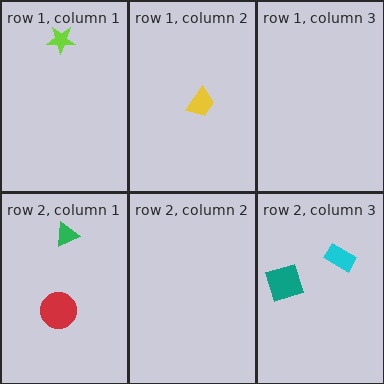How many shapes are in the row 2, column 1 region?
2.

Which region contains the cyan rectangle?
The row 2, column 3 region.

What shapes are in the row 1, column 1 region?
The lime star.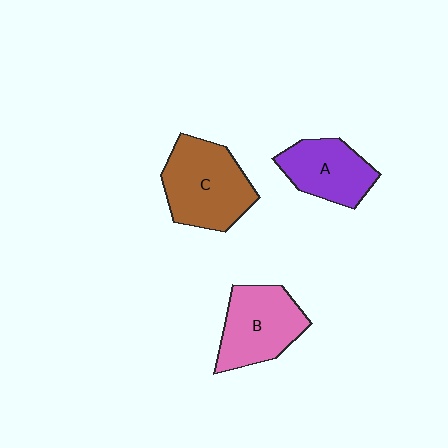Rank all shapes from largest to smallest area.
From largest to smallest: C (brown), B (pink), A (purple).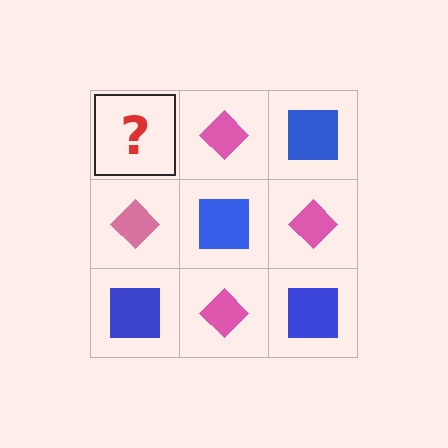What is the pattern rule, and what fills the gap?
The rule is that it alternates blue square and pink diamond in a checkerboard pattern. The gap should be filled with a blue square.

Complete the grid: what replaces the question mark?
The question mark should be replaced with a blue square.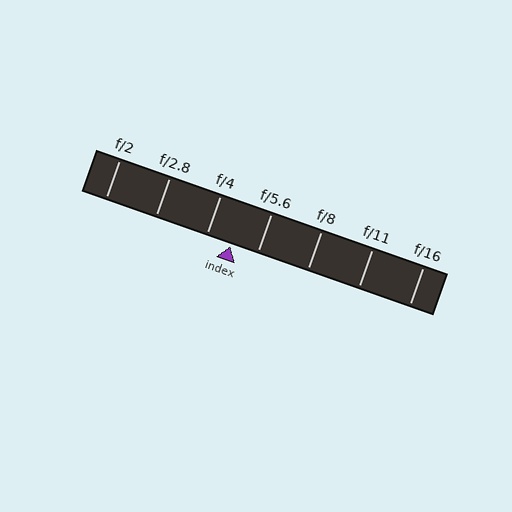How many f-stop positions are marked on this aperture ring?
There are 7 f-stop positions marked.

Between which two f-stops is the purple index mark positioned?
The index mark is between f/4 and f/5.6.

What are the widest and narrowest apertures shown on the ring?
The widest aperture shown is f/2 and the narrowest is f/16.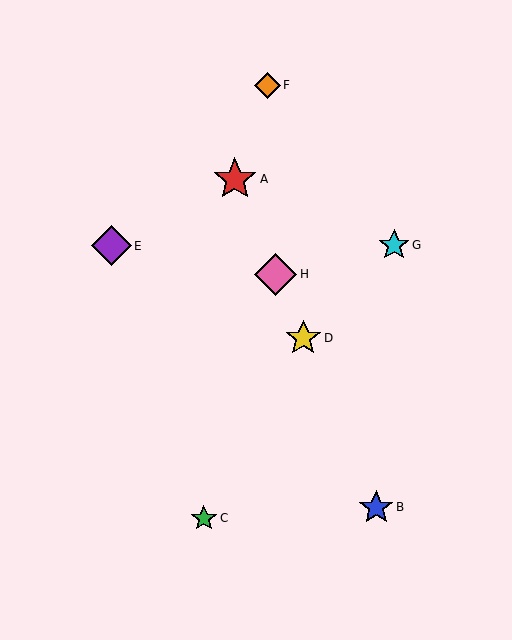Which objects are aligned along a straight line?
Objects A, B, D, H are aligned along a straight line.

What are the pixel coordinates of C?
Object C is at (204, 518).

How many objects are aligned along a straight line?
4 objects (A, B, D, H) are aligned along a straight line.